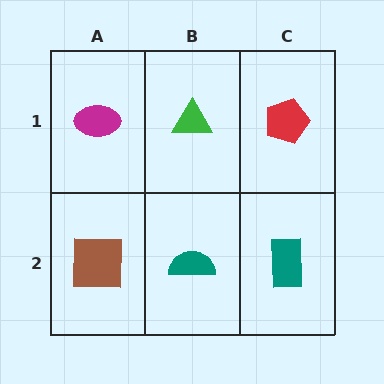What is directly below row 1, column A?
A brown square.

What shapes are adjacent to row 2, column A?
A magenta ellipse (row 1, column A), a teal semicircle (row 2, column B).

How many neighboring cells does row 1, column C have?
2.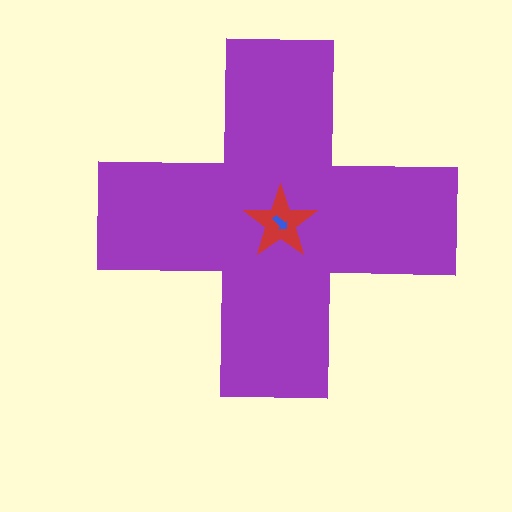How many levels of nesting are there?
3.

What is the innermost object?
The blue arrow.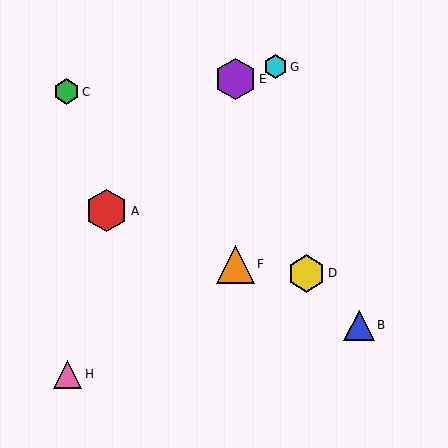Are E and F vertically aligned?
Yes, both are at x≈235.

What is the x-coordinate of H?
Object H is at x≈68.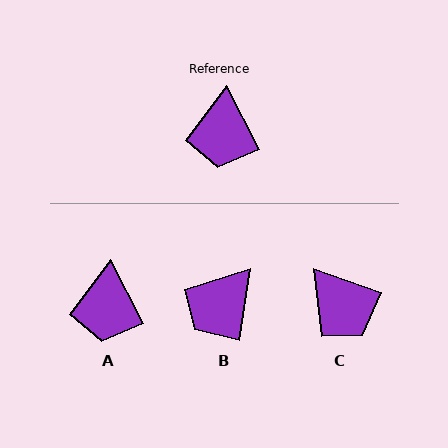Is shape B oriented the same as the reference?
No, it is off by about 36 degrees.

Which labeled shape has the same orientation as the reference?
A.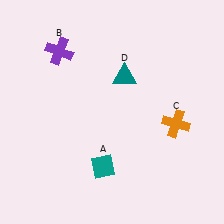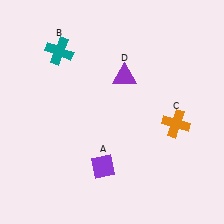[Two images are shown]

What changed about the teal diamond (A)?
In Image 1, A is teal. In Image 2, it changed to purple.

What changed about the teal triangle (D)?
In Image 1, D is teal. In Image 2, it changed to purple.